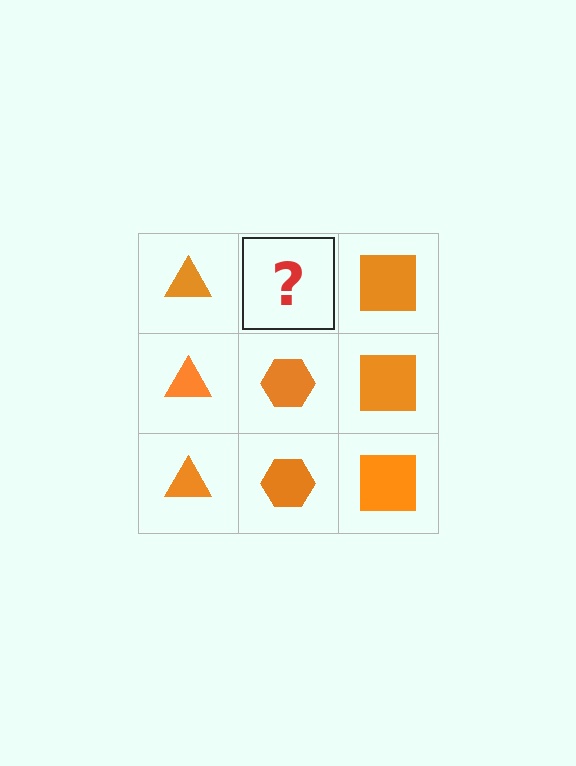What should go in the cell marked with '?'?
The missing cell should contain an orange hexagon.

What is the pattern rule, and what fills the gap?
The rule is that each column has a consistent shape. The gap should be filled with an orange hexagon.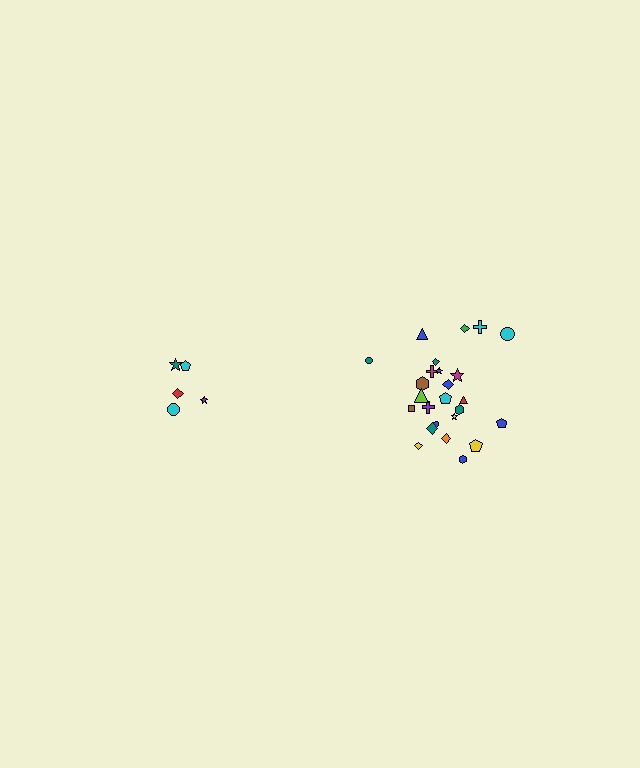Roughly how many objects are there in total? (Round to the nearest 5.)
Roughly 30 objects in total.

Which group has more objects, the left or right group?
The right group.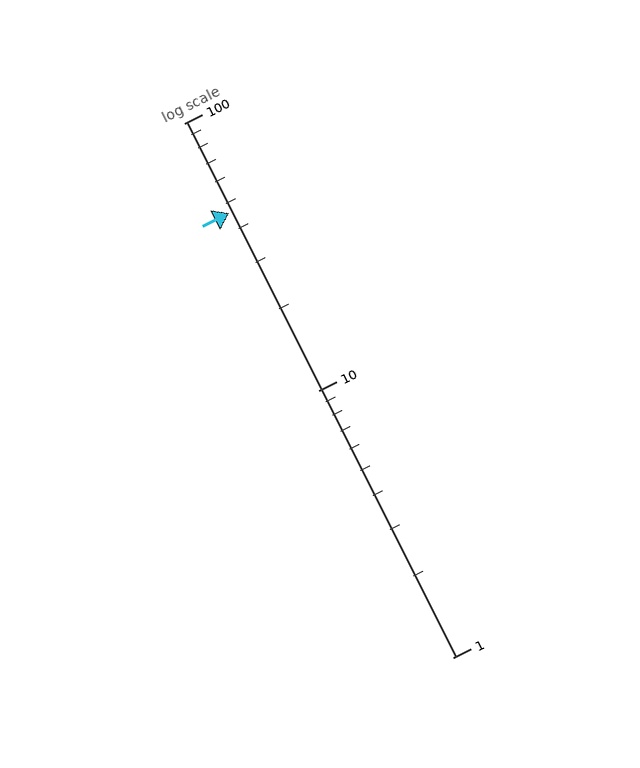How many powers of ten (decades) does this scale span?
The scale spans 2 decades, from 1 to 100.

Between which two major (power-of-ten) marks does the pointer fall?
The pointer is between 10 and 100.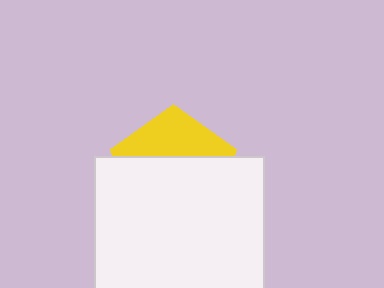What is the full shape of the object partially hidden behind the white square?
The partially hidden object is a yellow pentagon.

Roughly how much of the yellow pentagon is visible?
A small part of it is visible (roughly 35%).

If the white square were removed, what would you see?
You would see the complete yellow pentagon.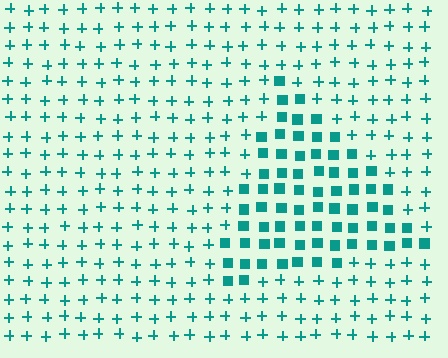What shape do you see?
I see a triangle.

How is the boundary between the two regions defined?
The boundary is defined by a change in element shape: squares inside vs. plus signs outside. All elements share the same color and spacing.